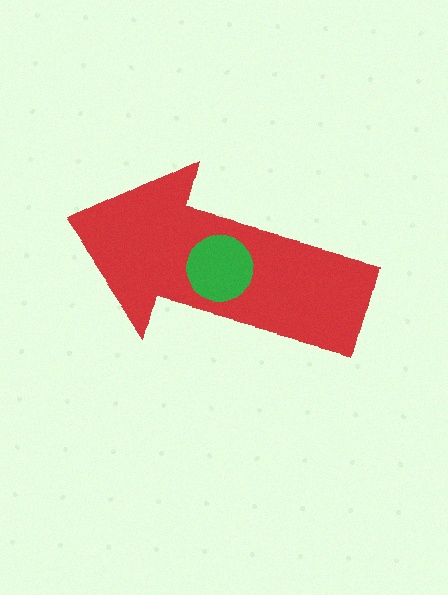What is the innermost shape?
The green circle.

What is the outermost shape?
The red arrow.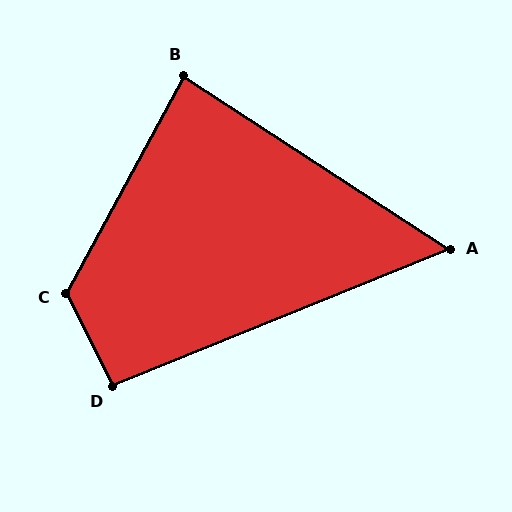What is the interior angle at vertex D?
Approximately 95 degrees (approximately right).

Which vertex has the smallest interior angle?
A, at approximately 55 degrees.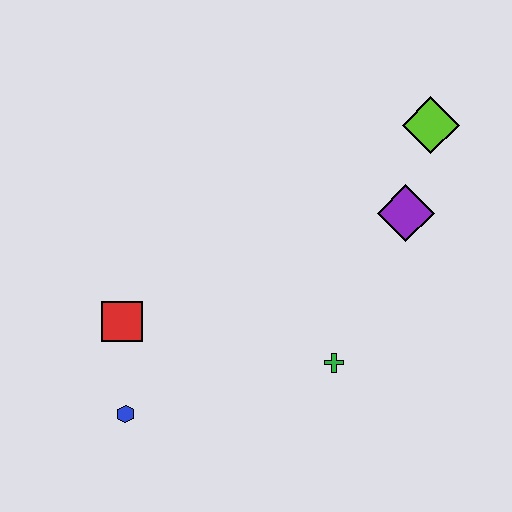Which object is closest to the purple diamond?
The lime diamond is closest to the purple diamond.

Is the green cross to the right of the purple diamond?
No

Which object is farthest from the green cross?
The lime diamond is farthest from the green cross.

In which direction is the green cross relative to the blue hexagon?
The green cross is to the right of the blue hexagon.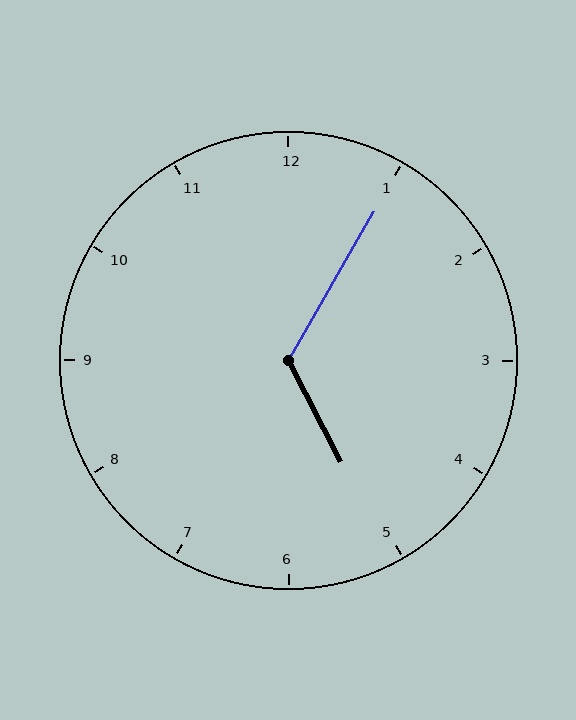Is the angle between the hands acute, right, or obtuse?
It is obtuse.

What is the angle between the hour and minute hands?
Approximately 122 degrees.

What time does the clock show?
5:05.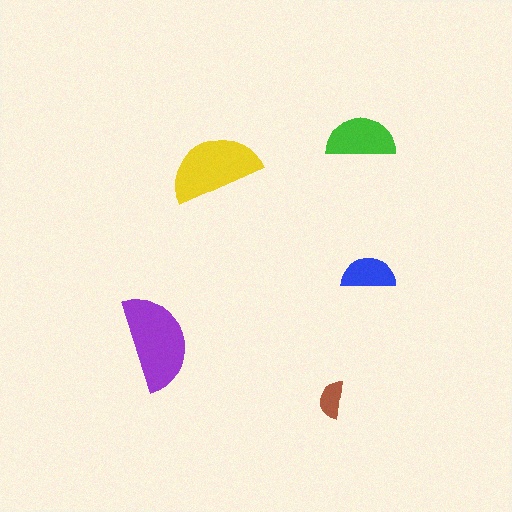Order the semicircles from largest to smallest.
the purple one, the yellow one, the green one, the blue one, the brown one.